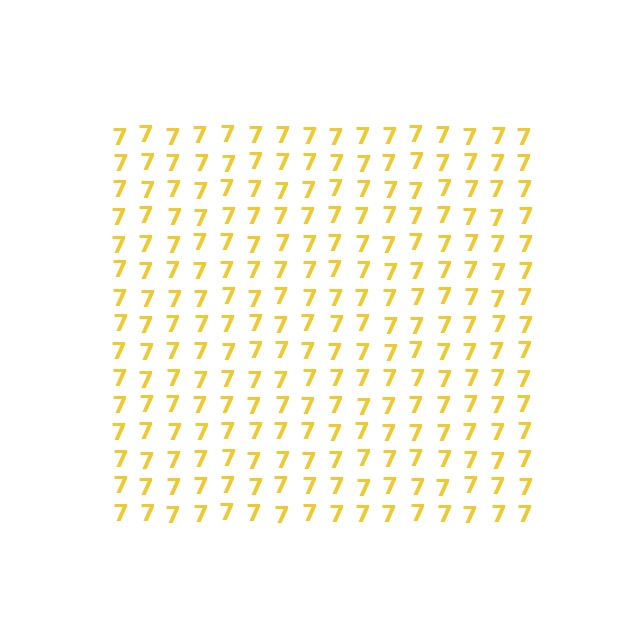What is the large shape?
The large shape is a square.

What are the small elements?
The small elements are digit 7's.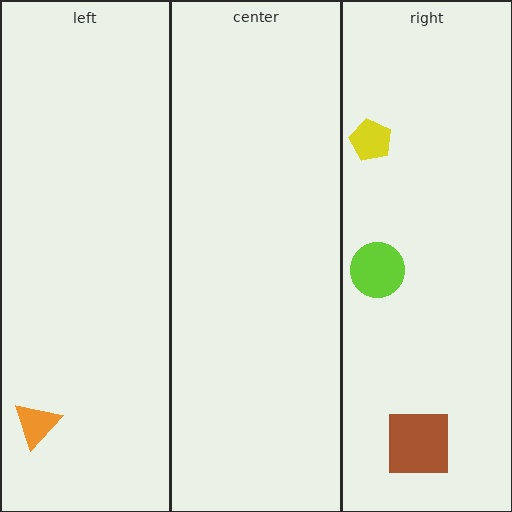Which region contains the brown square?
The right region.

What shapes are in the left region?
The orange triangle.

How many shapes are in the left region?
1.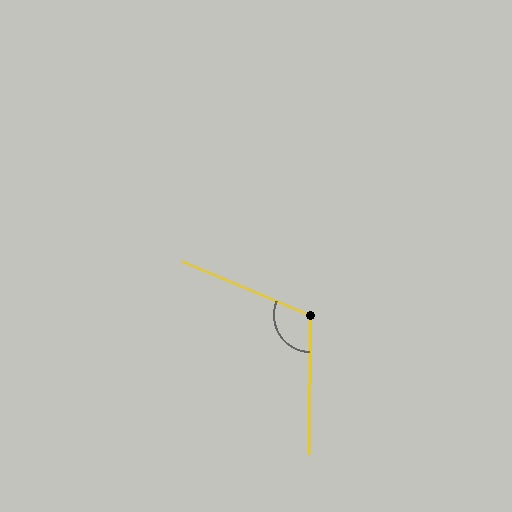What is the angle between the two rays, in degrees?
Approximately 112 degrees.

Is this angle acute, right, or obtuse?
It is obtuse.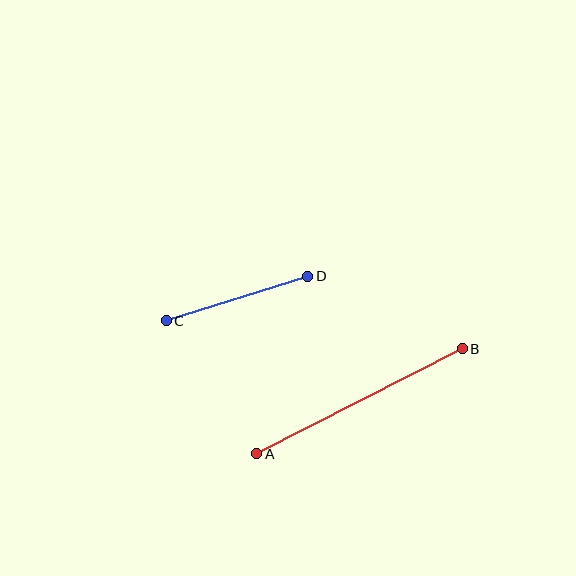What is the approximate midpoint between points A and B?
The midpoint is at approximately (359, 401) pixels.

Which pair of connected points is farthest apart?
Points A and B are farthest apart.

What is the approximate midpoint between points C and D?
The midpoint is at approximately (237, 298) pixels.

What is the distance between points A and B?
The distance is approximately 231 pixels.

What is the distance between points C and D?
The distance is approximately 148 pixels.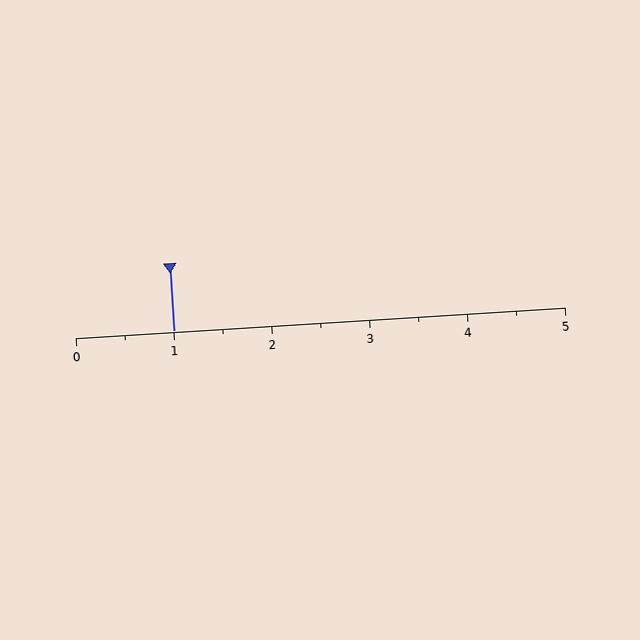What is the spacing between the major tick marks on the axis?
The major ticks are spaced 1 apart.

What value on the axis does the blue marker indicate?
The marker indicates approximately 1.